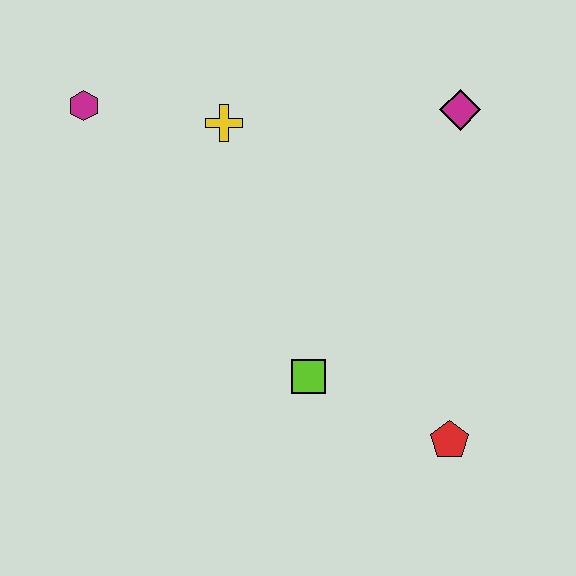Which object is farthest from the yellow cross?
The red pentagon is farthest from the yellow cross.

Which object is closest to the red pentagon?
The lime square is closest to the red pentagon.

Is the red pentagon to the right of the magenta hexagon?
Yes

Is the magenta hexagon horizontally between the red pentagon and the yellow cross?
No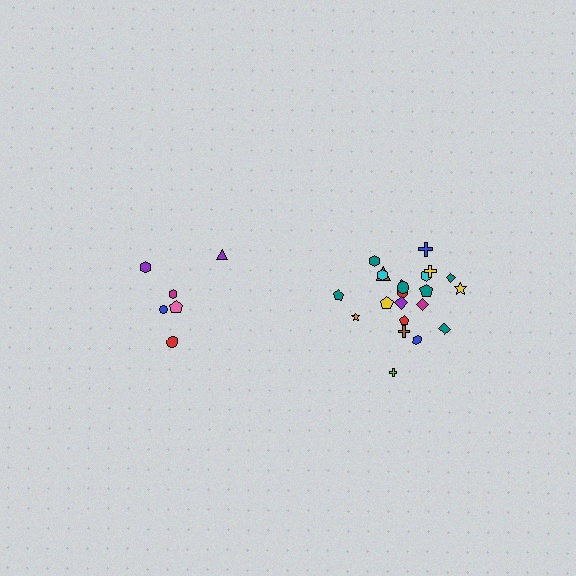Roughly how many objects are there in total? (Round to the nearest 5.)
Roughly 30 objects in total.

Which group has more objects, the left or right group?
The right group.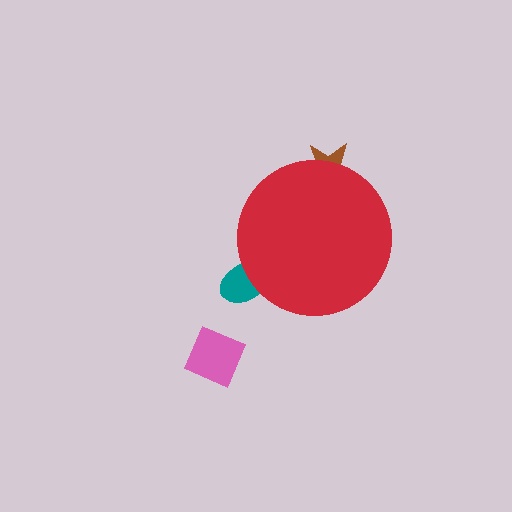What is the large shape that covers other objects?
A red circle.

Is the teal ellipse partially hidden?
Yes, the teal ellipse is partially hidden behind the red circle.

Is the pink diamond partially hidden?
No, the pink diamond is fully visible.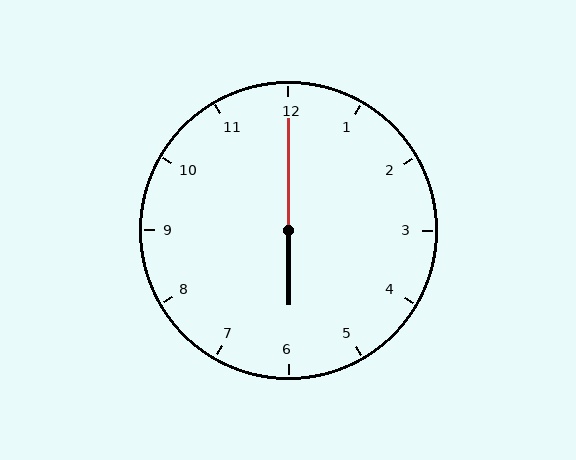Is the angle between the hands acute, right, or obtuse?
It is obtuse.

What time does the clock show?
6:00.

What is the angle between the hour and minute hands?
Approximately 180 degrees.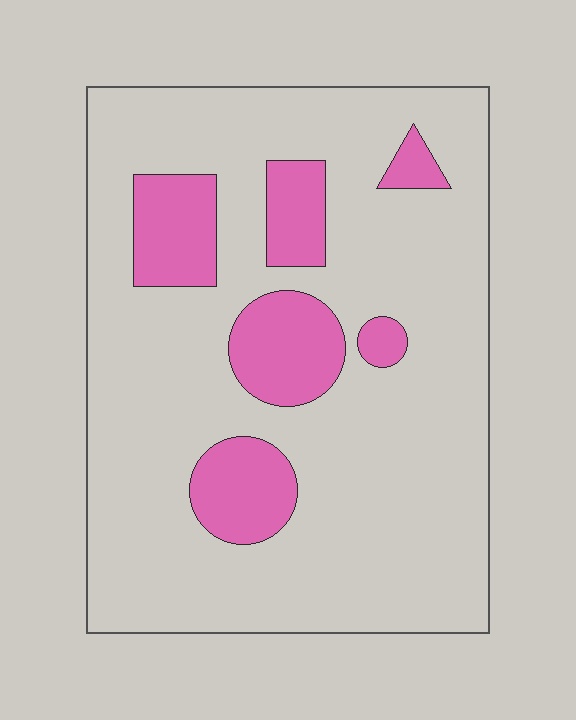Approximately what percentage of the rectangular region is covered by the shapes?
Approximately 20%.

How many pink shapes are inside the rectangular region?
6.